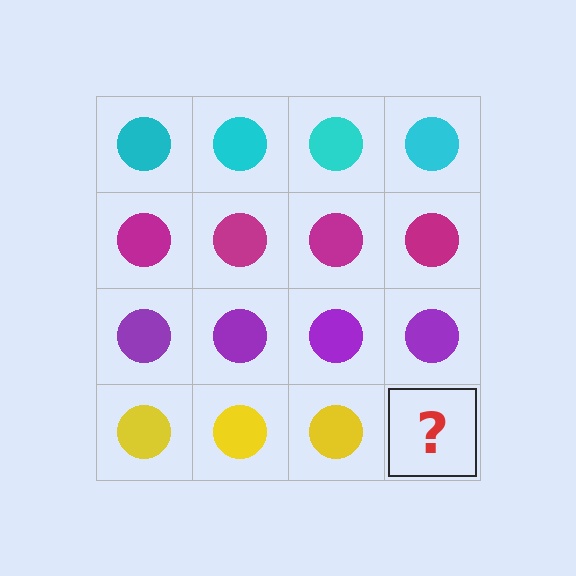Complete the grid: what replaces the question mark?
The question mark should be replaced with a yellow circle.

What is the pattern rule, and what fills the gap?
The rule is that each row has a consistent color. The gap should be filled with a yellow circle.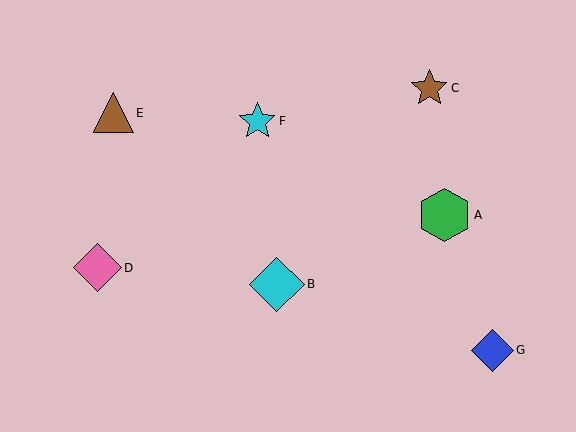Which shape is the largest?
The cyan diamond (labeled B) is the largest.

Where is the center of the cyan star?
The center of the cyan star is at (257, 121).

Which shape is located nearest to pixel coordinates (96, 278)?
The pink diamond (labeled D) at (97, 268) is nearest to that location.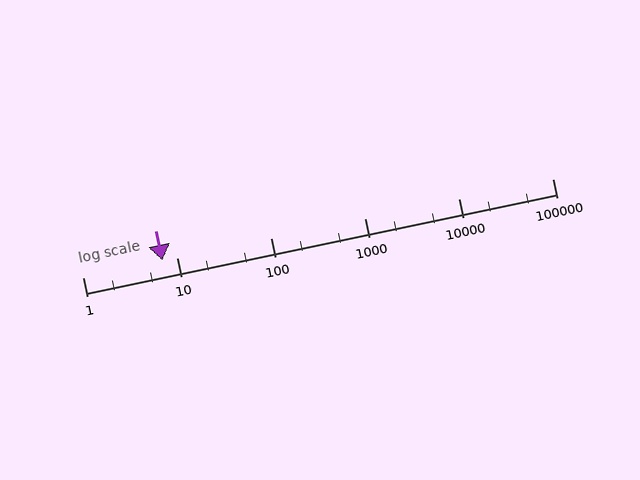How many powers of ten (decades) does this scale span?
The scale spans 5 decades, from 1 to 100000.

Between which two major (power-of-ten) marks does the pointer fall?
The pointer is between 1 and 10.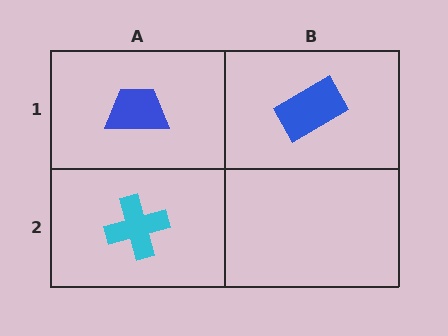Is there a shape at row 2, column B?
No, that cell is empty.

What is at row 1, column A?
A blue trapezoid.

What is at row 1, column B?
A blue rectangle.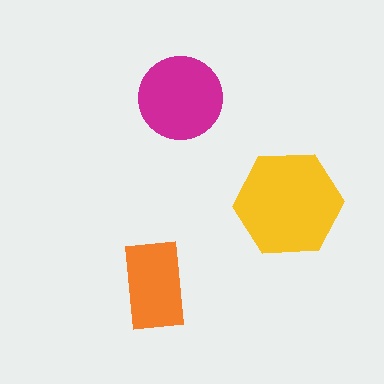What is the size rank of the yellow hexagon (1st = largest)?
1st.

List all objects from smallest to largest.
The orange rectangle, the magenta circle, the yellow hexagon.